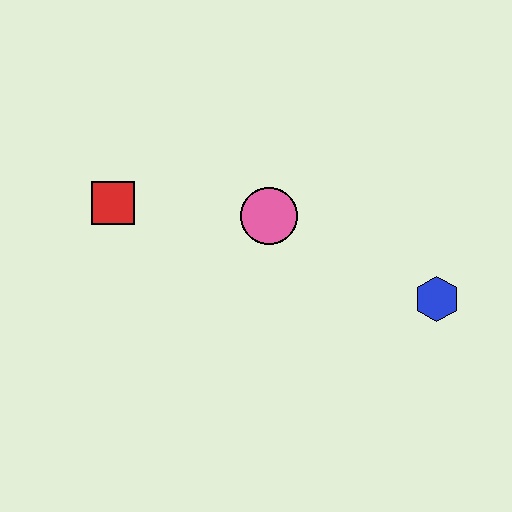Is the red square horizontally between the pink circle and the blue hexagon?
No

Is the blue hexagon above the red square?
No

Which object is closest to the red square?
The pink circle is closest to the red square.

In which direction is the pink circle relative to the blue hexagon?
The pink circle is to the left of the blue hexagon.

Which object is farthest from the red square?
The blue hexagon is farthest from the red square.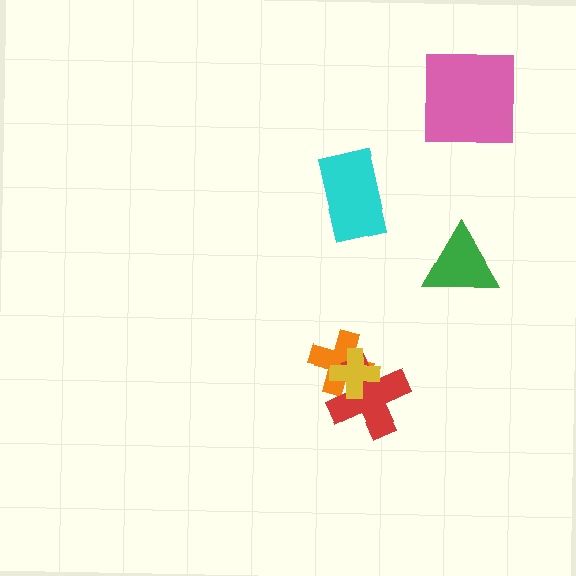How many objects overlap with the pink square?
0 objects overlap with the pink square.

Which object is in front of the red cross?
The yellow cross is in front of the red cross.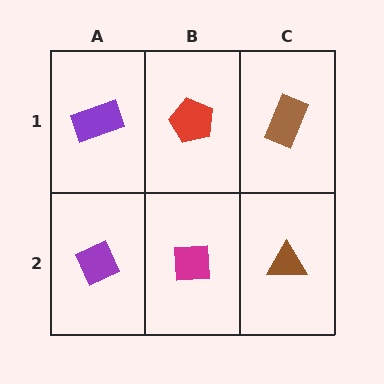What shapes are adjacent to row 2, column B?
A red pentagon (row 1, column B), a purple diamond (row 2, column A), a brown triangle (row 2, column C).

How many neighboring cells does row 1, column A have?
2.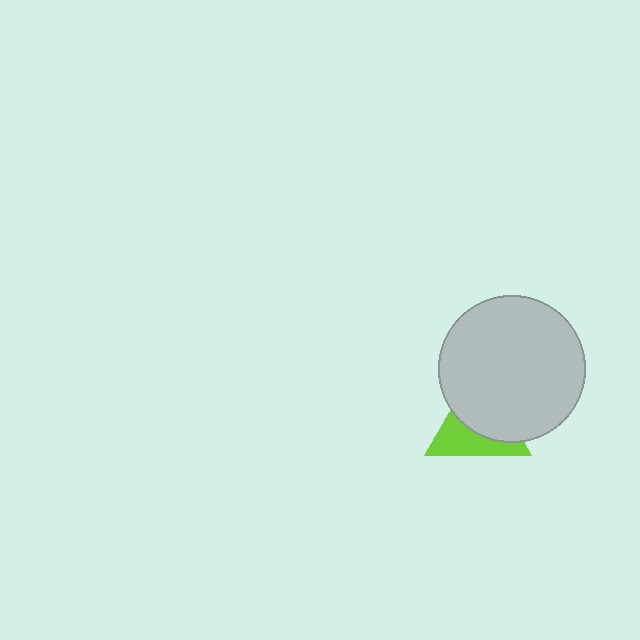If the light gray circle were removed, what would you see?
You would see the complete lime triangle.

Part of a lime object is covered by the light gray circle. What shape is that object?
It is a triangle.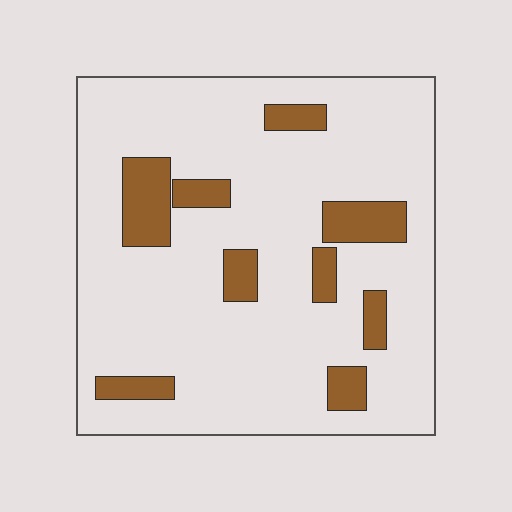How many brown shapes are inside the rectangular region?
9.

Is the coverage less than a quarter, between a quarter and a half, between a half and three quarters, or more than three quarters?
Less than a quarter.